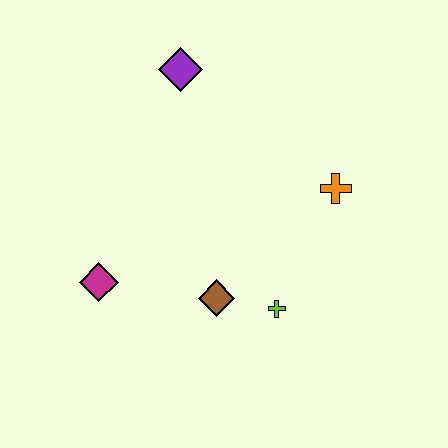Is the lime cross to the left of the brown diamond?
No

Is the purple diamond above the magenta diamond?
Yes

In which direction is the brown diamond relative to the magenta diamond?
The brown diamond is to the right of the magenta diamond.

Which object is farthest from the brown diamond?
The purple diamond is farthest from the brown diamond.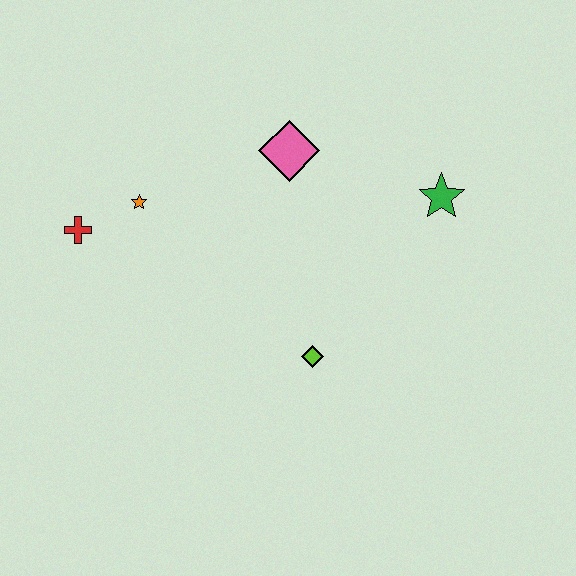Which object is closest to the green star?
The pink diamond is closest to the green star.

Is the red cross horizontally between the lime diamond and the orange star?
No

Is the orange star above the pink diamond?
No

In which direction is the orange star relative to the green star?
The orange star is to the left of the green star.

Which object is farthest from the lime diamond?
The red cross is farthest from the lime diamond.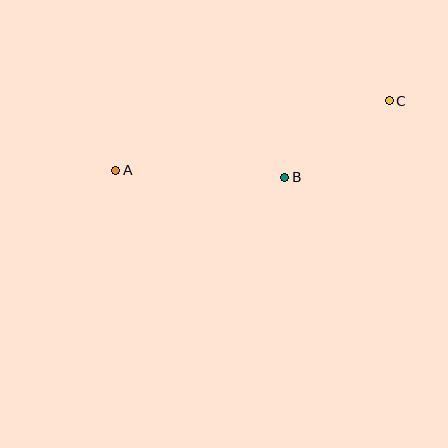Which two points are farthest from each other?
Points A and C are farthest from each other.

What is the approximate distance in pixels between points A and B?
The distance between A and B is approximately 169 pixels.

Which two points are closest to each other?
Points B and C are closest to each other.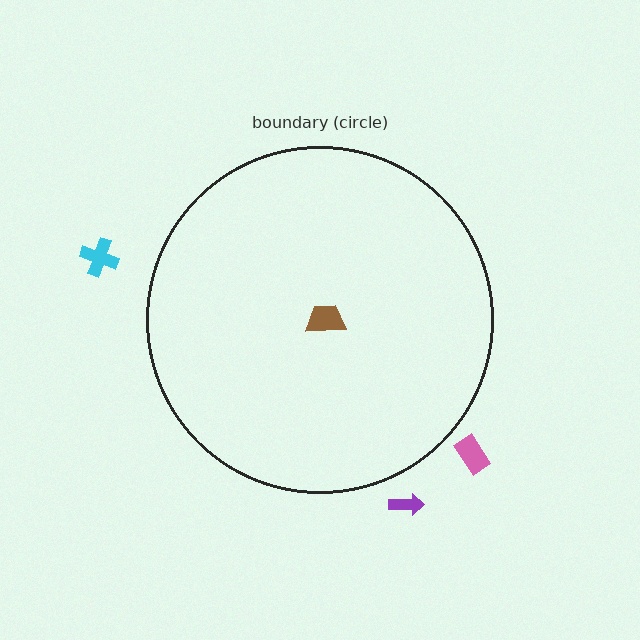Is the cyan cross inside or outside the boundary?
Outside.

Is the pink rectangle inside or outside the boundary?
Outside.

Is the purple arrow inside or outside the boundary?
Outside.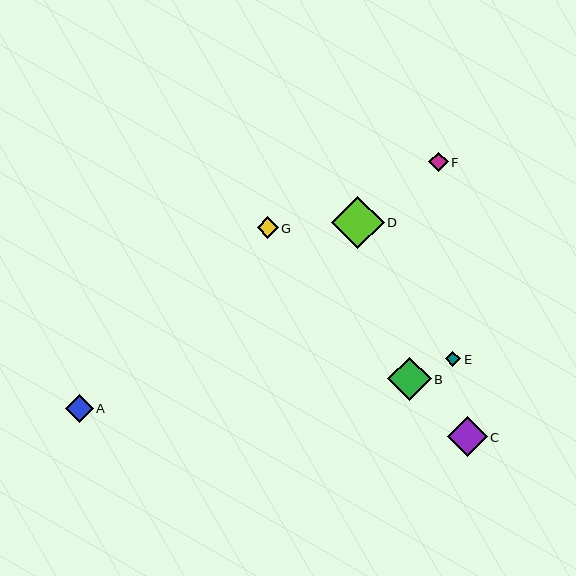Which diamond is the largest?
Diamond D is the largest with a size of approximately 53 pixels.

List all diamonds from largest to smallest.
From largest to smallest: D, B, C, A, G, F, E.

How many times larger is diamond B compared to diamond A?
Diamond B is approximately 1.6 times the size of diamond A.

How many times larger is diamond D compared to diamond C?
Diamond D is approximately 1.3 times the size of diamond C.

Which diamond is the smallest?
Diamond E is the smallest with a size of approximately 15 pixels.